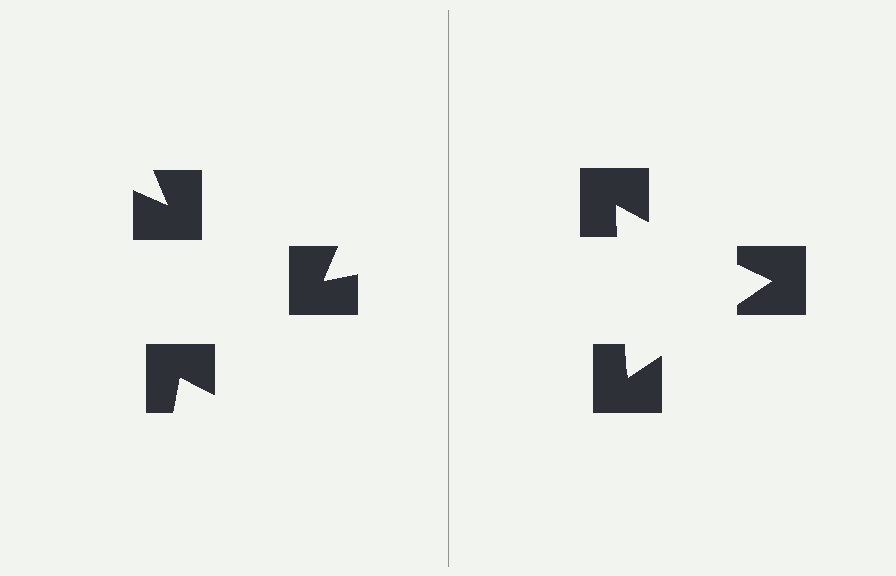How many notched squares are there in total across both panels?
6 — 3 on each side.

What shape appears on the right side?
An illusory triangle.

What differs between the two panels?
The notched squares are positioned identically on both sides; only the wedge orientations differ. On the right they align to a triangle; on the left they are misaligned.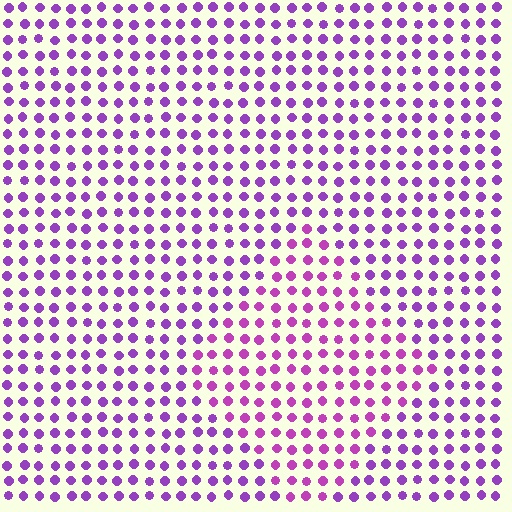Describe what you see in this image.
The image is filled with small purple elements in a uniform arrangement. A diamond-shaped region is visible where the elements are tinted to a slightly different hue, forming a subtle color boundary.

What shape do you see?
I see a diamond.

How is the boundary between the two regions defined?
The boundary is defined purely by a slight shift in hue (about 23 degrees). Spacing, size, and orientation are identical on both sides.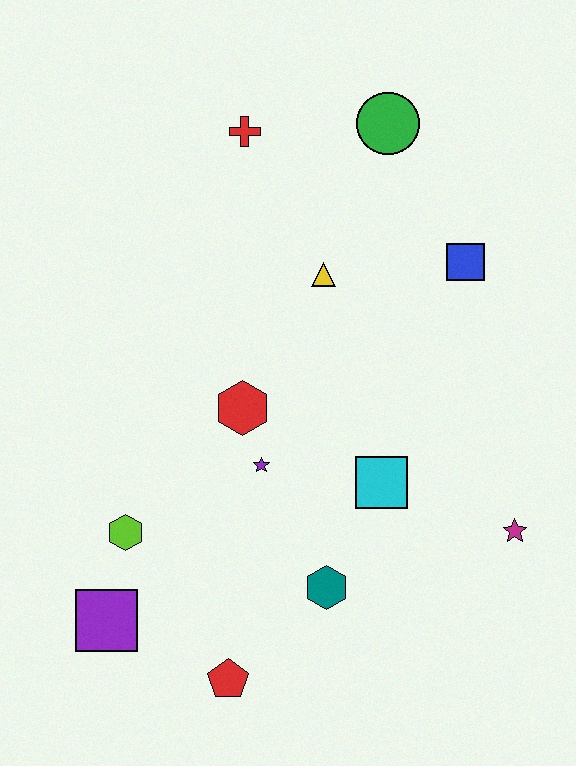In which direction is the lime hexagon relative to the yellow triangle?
The lime hexagon is below the yellow triangle.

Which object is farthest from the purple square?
The green circle is farthest from the purple square.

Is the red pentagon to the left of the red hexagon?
Yes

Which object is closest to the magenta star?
The cyan square is closest to the magenta star.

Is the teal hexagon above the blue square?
No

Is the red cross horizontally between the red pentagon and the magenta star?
Yes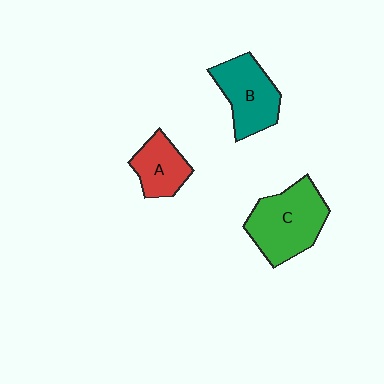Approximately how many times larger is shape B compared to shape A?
Approximately 1.4 times.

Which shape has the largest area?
Shape C (green).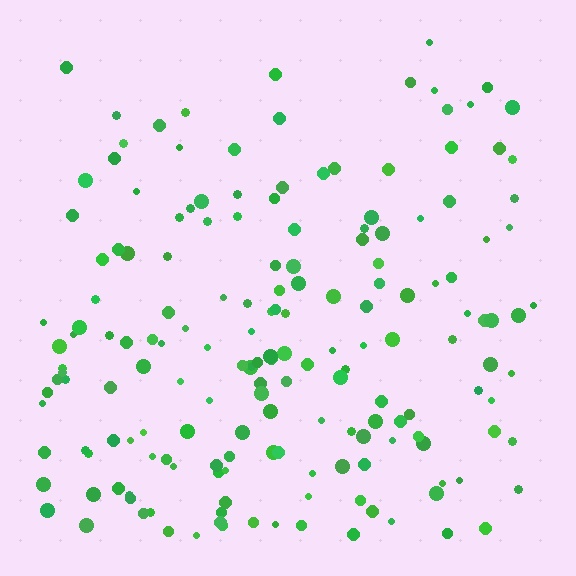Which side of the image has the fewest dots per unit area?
The top.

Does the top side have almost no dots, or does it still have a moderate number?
Still a moderate number, just noticeably fewer than the bottom.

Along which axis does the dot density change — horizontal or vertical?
Vertical.